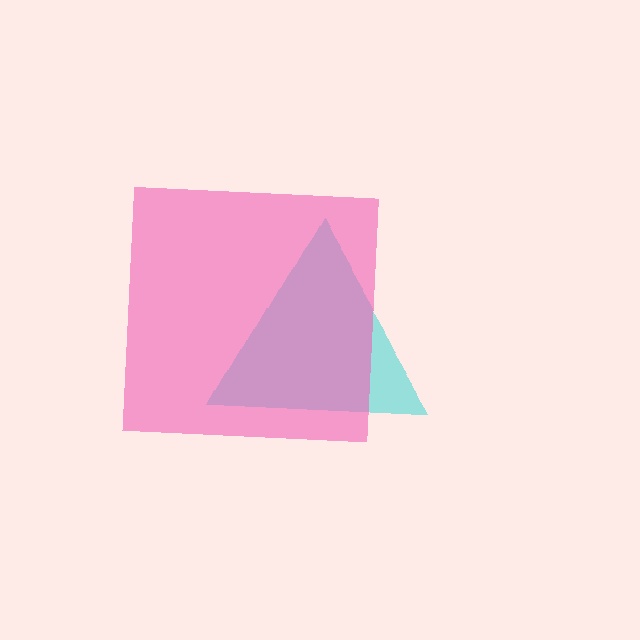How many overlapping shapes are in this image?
There are 2 overlapping shapes in the image.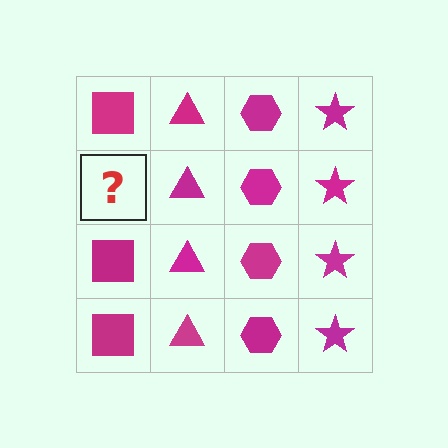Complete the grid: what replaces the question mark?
The question mark should be replaced with a magenta square.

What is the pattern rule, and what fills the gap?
The rule is that each column has a consistent shape. The gap should be filled with a magenta square.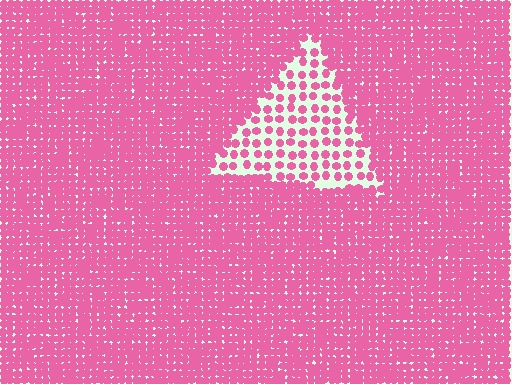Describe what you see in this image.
The image contains small pink elements arranged at two different densities. A triangle-shaped region is visible where the elements are less densely packed than the surrounding area.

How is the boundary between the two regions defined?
The boundary is defined by a change in element density (approximately 2.7x ratio). All elements are the same color, size, and shape.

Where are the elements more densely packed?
The elements are more densely packed outside the triangle boundary.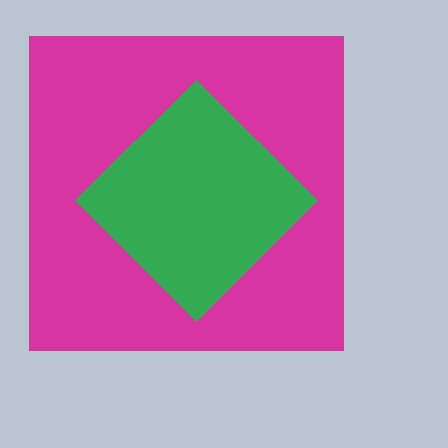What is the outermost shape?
The magenta square.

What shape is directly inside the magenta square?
The green diamond.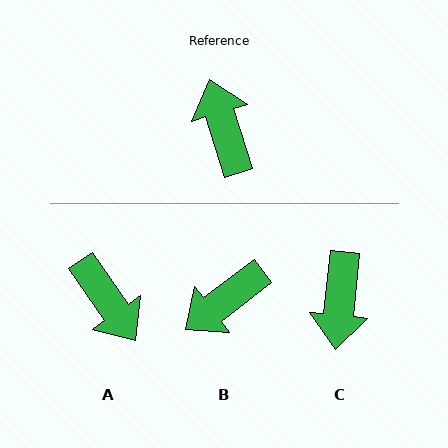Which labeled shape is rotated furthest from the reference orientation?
A, about 162 degrees away.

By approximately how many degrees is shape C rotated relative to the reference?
Approximately 157 degrees counter-clockwise.